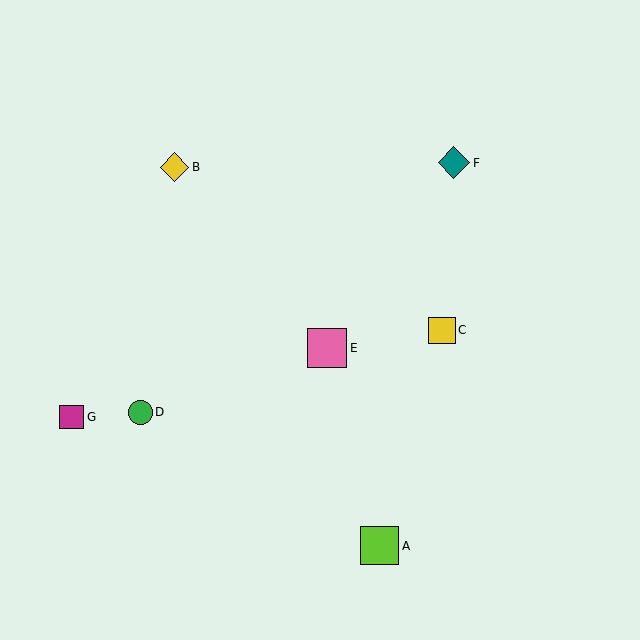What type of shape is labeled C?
Shape C is a yellow square.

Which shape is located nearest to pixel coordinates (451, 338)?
The yellow square (labeled C) at (442, 330) is nearest to that location.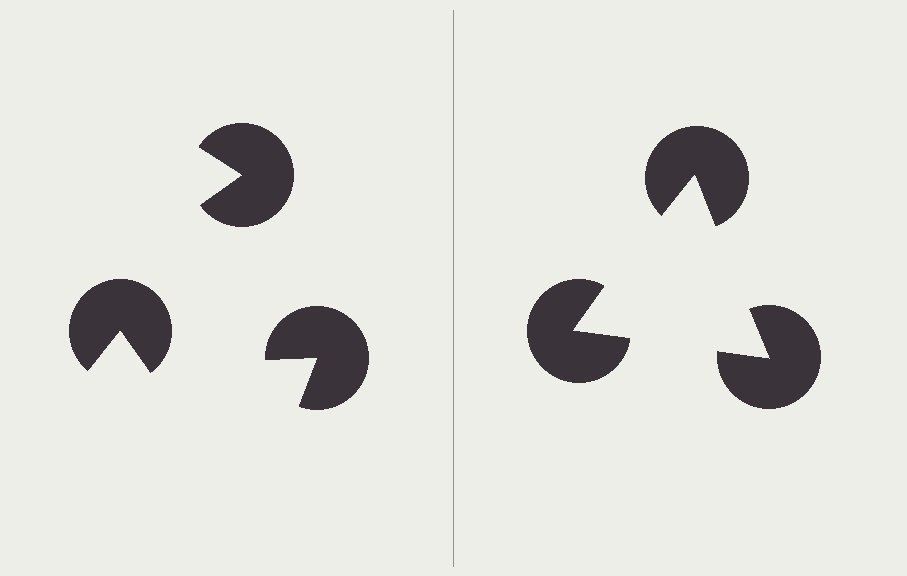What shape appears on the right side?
An illusory triangle.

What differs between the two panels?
The pac-man discs are positioned identically on both sides; only the wedge orientations differ. On the right they align to a triangle; on the left they are misaligned.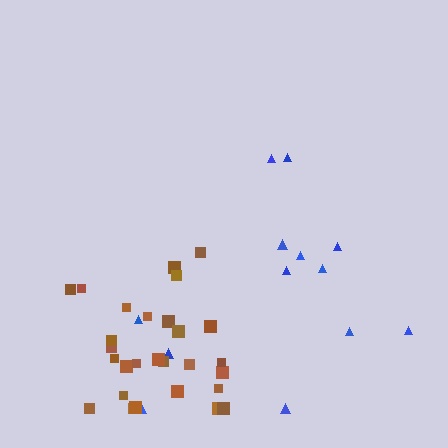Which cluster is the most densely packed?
Brown.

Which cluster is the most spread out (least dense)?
Blue.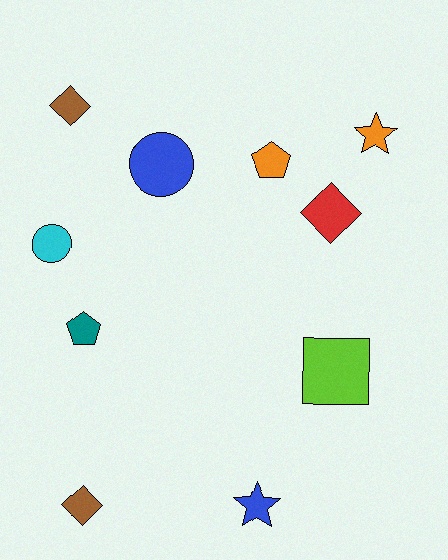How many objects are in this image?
There are 10 objects.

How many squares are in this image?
There is 1 square.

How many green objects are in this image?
There are no green objects.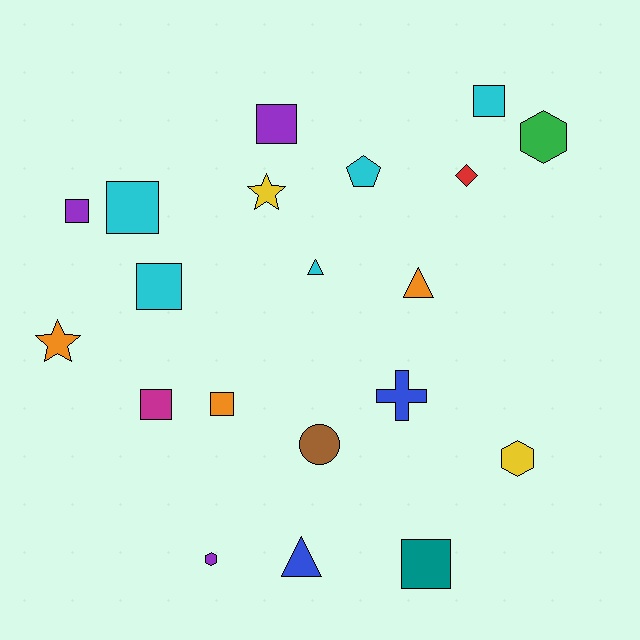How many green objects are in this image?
There is 1 green object.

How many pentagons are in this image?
There is 1 pentagon.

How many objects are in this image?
There are 20 objects.